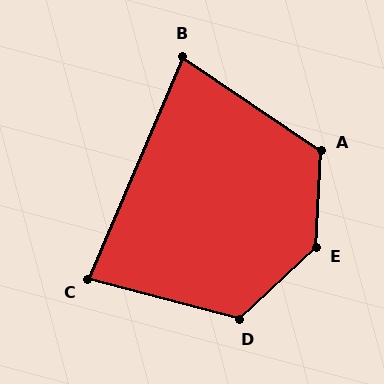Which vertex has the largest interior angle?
E, at approximately 136 degrees.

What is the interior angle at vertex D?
Approximately 122 degrees (obtuse).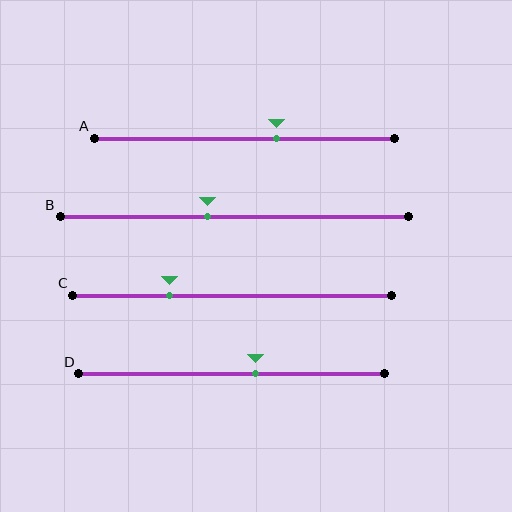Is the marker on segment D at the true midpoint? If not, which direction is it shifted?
No, the marker on segment D is shifted to the right by about 8% of the segment length.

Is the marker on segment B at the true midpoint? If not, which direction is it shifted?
No, the marker on segment B is shifted to the left by about 8% of the segment length.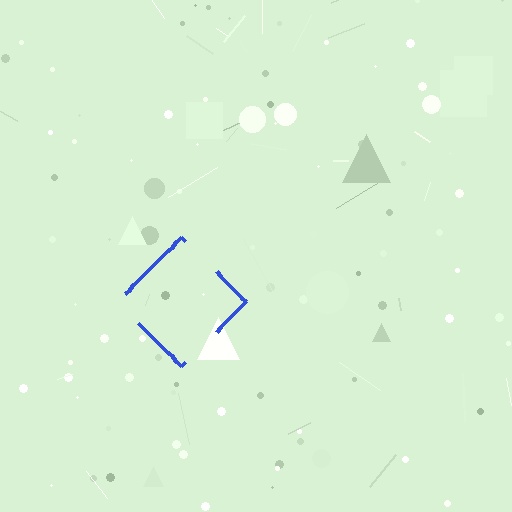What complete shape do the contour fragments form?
The contour fragments form a diamond.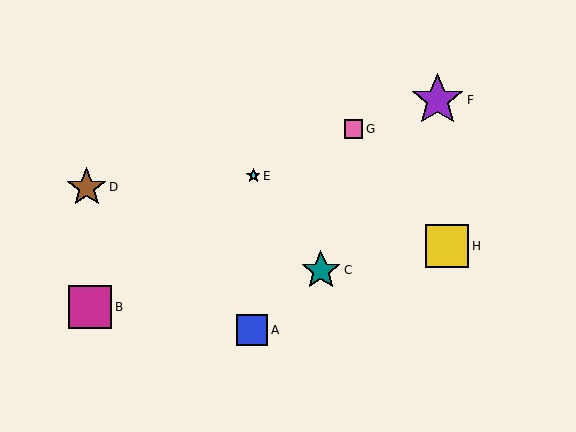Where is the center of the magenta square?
The center of the magenta square is at (90, 307).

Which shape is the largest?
The purple star (labeled F) is the largest.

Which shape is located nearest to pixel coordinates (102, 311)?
The magenta square (labeled B) at (90, 307) is nearest to that location.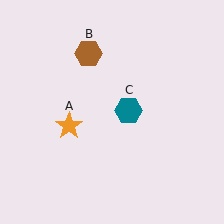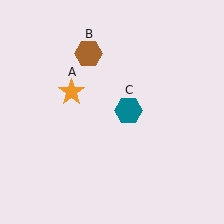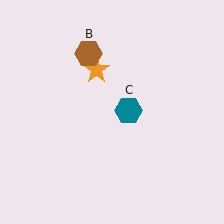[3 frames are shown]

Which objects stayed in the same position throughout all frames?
Brown hexagon (object B) and teal hexagon (object C) remained stationary.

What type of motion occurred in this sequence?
The orange star (object A) rotated clockwise around the center of the scene.